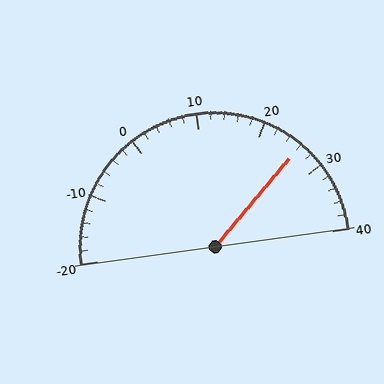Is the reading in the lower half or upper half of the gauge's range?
The reading is in the upper half of the range (-20 to 40).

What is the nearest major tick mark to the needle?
The nearest major tick mark is 30.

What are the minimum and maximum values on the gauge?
The gauge ranges from -20 to 40.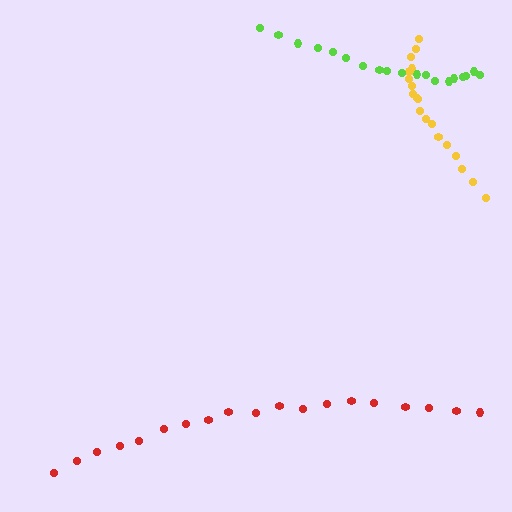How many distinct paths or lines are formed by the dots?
There are 3 distinct paths.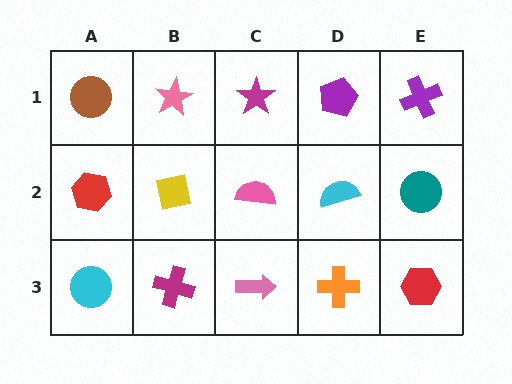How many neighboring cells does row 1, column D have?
3.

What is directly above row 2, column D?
A purple pentagon.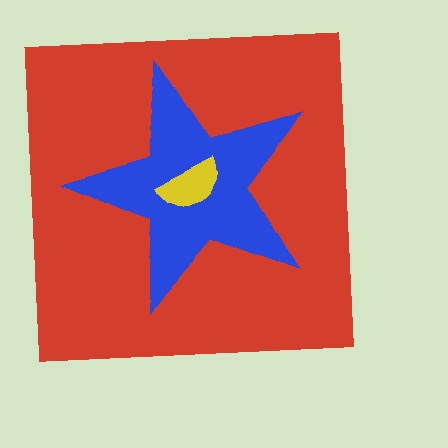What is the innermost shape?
The yellow semicircle.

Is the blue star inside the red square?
Yes.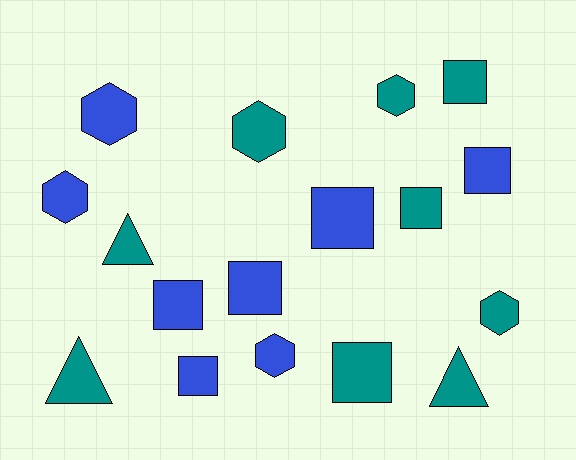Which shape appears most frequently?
Square, with 8 objects.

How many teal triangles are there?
There are 3 teal triangles.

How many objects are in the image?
There are 17 objects.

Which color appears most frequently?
Teal, with 9 objects.